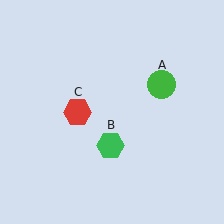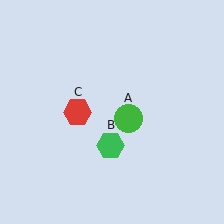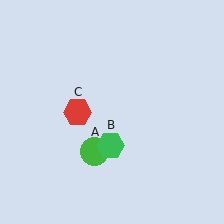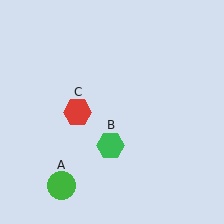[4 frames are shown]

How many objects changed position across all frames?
1 object changed position: green circle (object A).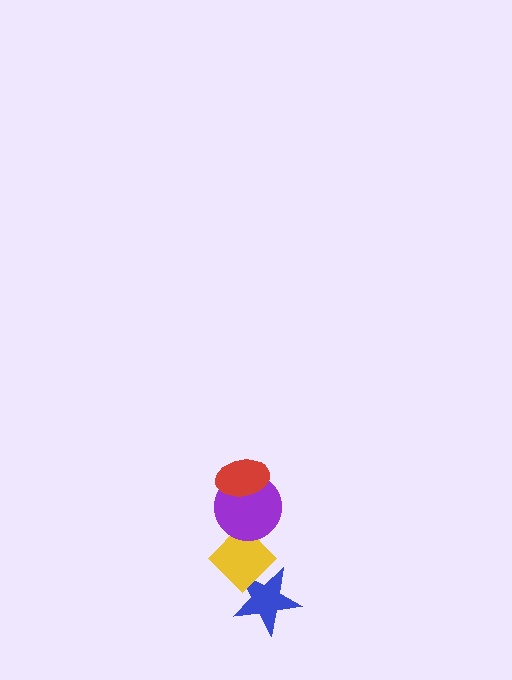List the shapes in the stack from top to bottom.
From top to bottom: the red ellipse, the purple circle, the yellow diamond, the blue star.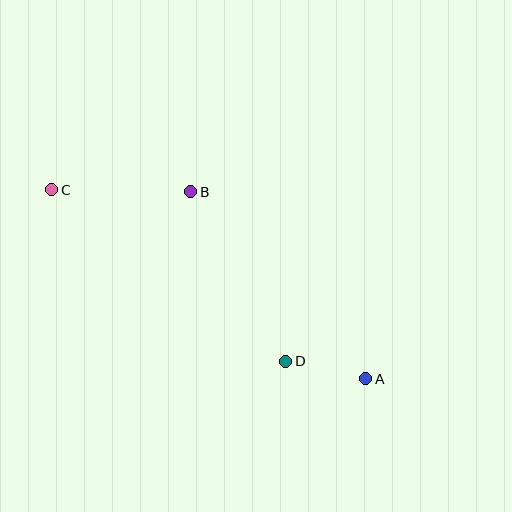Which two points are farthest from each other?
Points A and C are farthest from each other.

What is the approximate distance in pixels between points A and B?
The distance between A and B is approximately 256 pixels.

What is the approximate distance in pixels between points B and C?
The distance between B and C is approximately 139 pixels.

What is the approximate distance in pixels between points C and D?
The distance between C and D is approximately 290 pixels.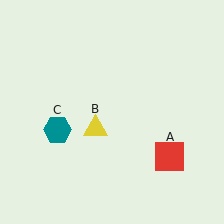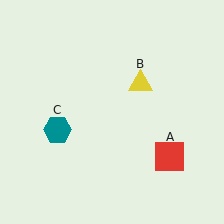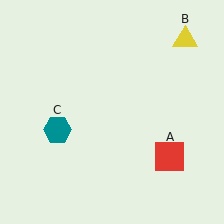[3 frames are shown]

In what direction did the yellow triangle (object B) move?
The yellow triangle (object B) moved up and to the right.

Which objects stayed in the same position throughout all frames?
Red square (object A) and teal hexagon (object C) remained stationary.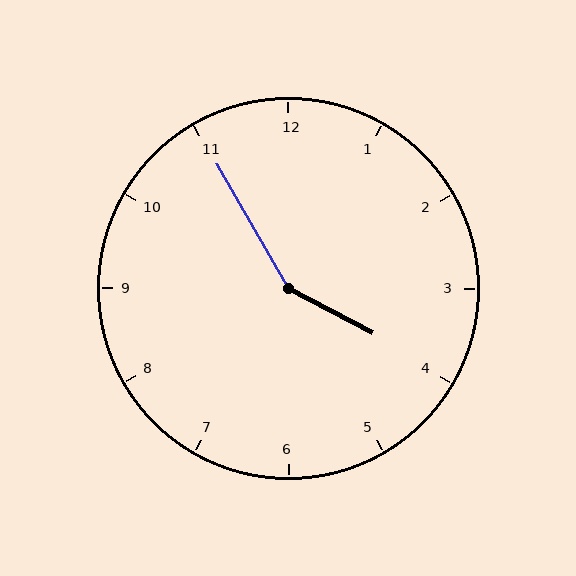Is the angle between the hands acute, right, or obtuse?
It is obtuse.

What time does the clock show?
3:55.